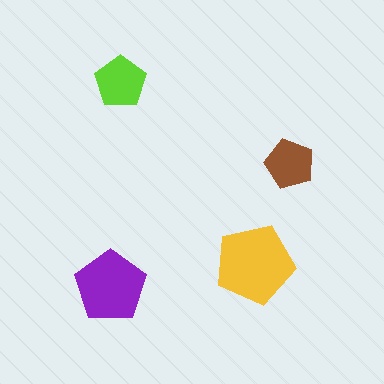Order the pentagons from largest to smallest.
the yellow one, the purple one, the lime one, the brown one.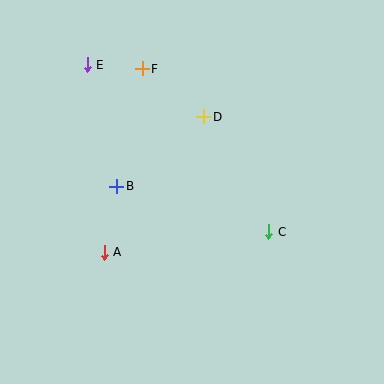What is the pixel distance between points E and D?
The distance between E and D is 128 pixels.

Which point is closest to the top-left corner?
Point E is closest to the top-left corner.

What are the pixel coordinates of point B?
Point B is at (117, 186).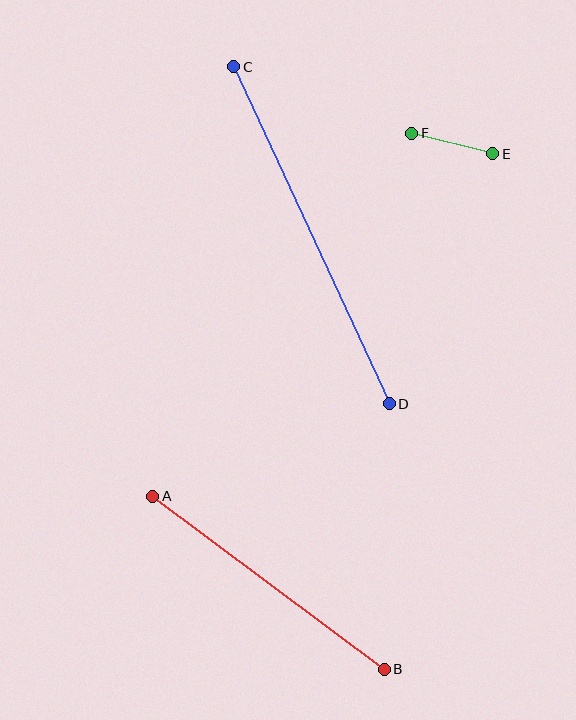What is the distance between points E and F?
The distance is approximately 83 pixels.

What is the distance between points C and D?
The distance is approximately 371 pixels.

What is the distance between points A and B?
The distance is approximately 289 pixels.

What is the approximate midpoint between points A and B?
The midpoint is at approximately (269, 583) pixels.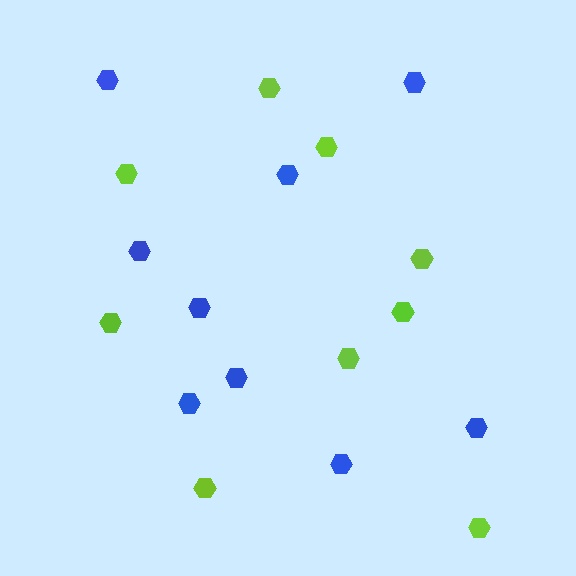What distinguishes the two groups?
There are 2 groups: one group of lime hexagons (9) and one group of blue hexagons (9).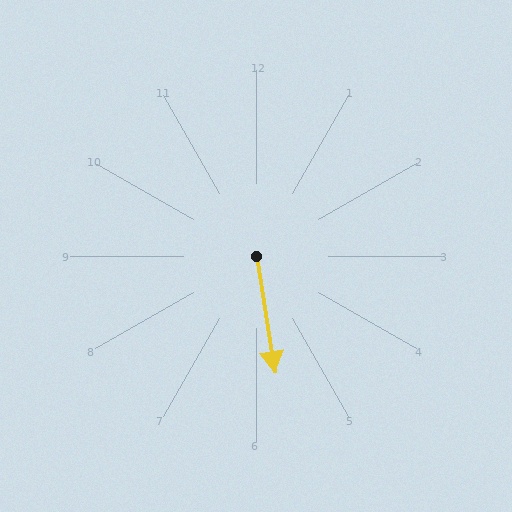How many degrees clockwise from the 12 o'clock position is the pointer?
Approximately 171 degrees.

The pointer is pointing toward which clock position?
Roughly 6 o'clock.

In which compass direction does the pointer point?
South.